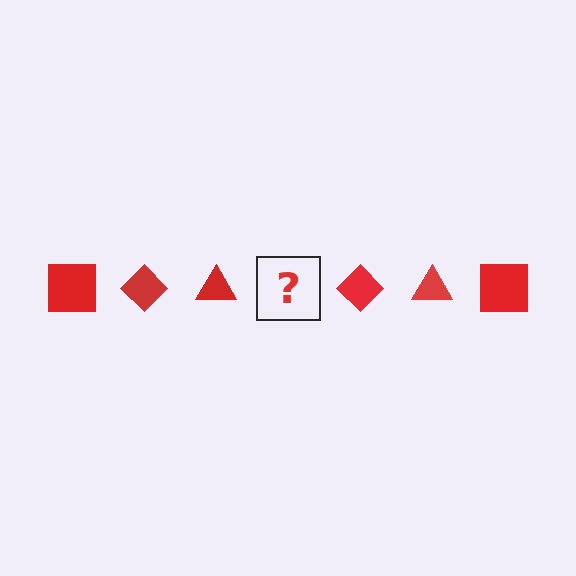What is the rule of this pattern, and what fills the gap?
The rule is that the pattern cycles through square, diamond, triangle shapes in red. The gap should be filled with a red square.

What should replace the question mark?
The question mark should be replaced with a red square.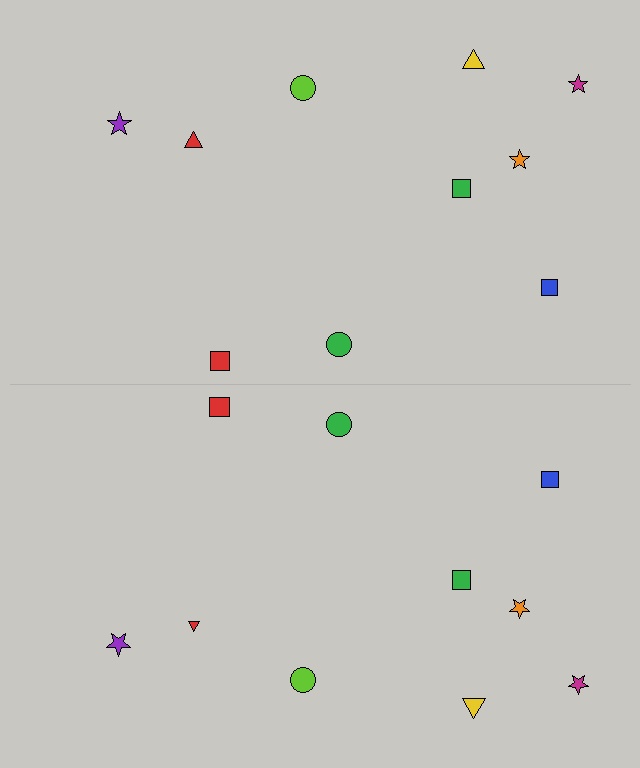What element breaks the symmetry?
The red triangle on the bottom side has a different size than its mirror counterpart.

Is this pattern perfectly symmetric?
No, the pattern is not perfectly symmetric. The red triangle on the bottom side has a different size than its mirror counterpart.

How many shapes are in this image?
There are 20 shapes in this image.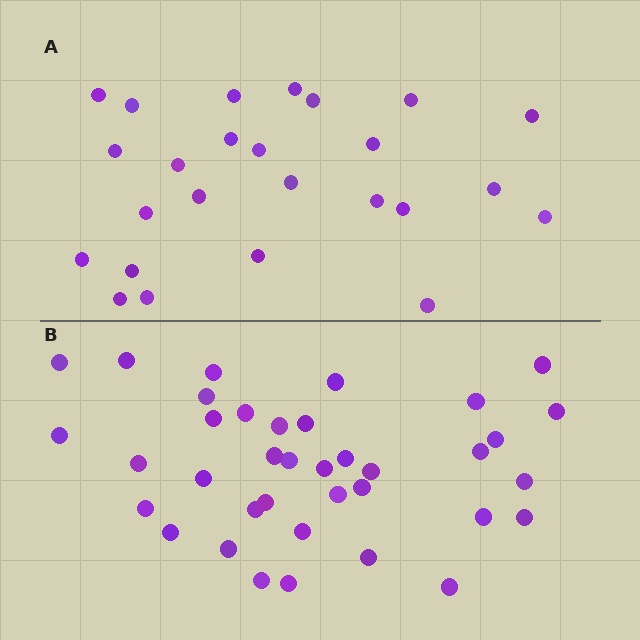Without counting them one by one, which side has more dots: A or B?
Region B (the bottom region) has more dots.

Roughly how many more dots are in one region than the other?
Region B has roughly 12 or so more dots than region A.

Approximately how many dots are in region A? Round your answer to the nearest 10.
About 20 dots. (The exact count is 25, which rounds to 20.)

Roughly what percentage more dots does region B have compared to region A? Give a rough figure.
About 50% more.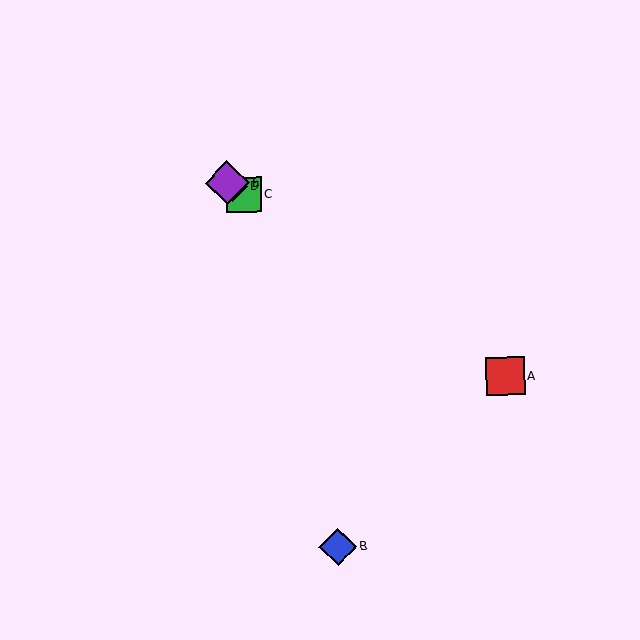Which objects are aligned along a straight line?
Objects A, C, D, E are aligned along a straight line.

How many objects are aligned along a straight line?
4 objects (A, C, D, E) are aligned along a straight line.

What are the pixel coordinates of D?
Object D is at (232, 186).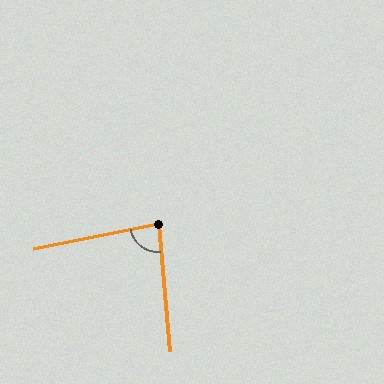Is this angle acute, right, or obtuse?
It is acute.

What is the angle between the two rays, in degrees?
Approximately 84 degrees.